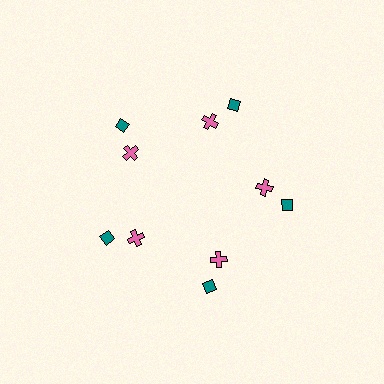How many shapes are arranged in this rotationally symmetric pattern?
There are 10 shapes, arranged in 5 groups of 2.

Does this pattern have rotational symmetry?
Yes, this pattern has 5-fold rotational symmetry. It looks the same after rotating 72 degrees around the center.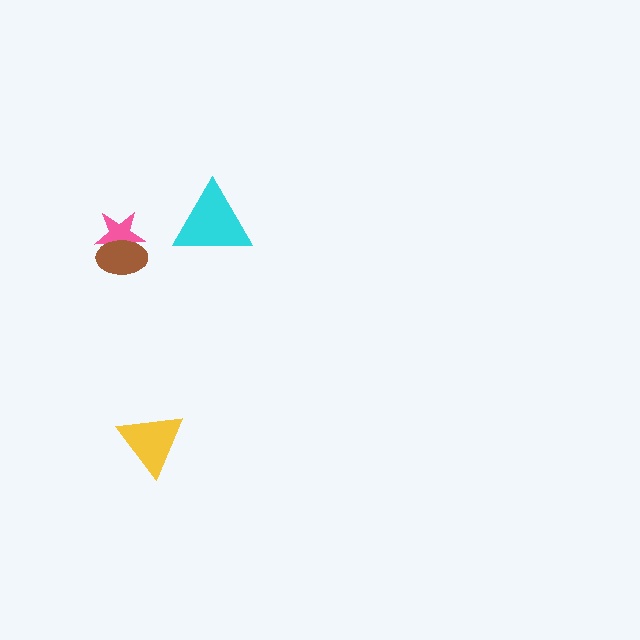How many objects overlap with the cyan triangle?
0 objects overlap with the cyan triangle.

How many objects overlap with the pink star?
1 object overlaps with the pink star.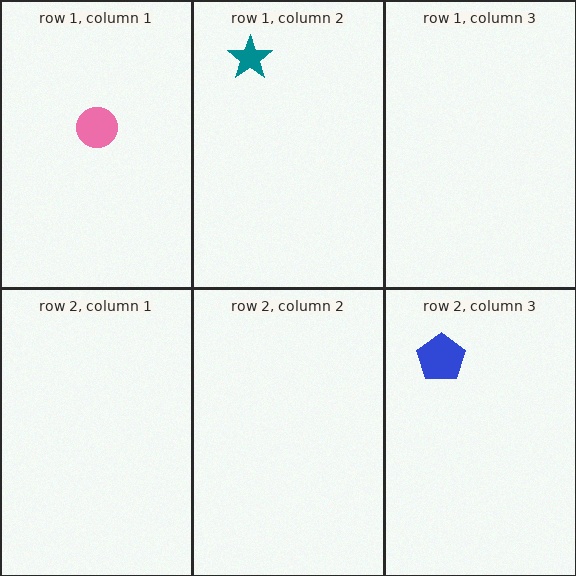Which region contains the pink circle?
The row 1, column 1 region.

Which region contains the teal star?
The row 1, column 2 region.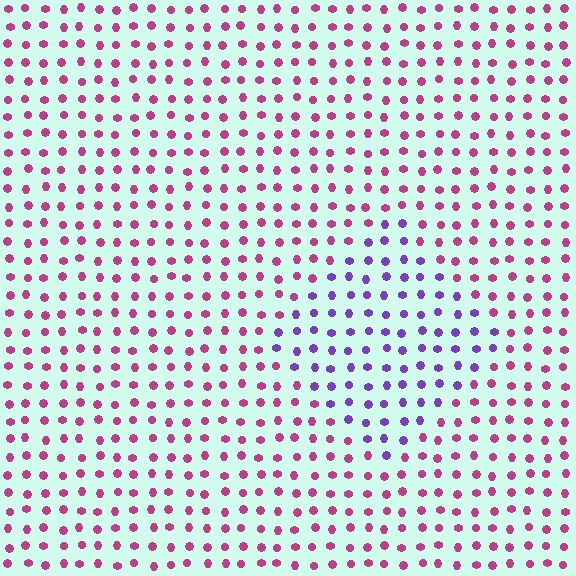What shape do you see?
I see a diamond.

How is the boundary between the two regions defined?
The boundary is defined purely by a slight shift in hue (about 55 degrees). Spacing, size, and orientation are identical on both sides.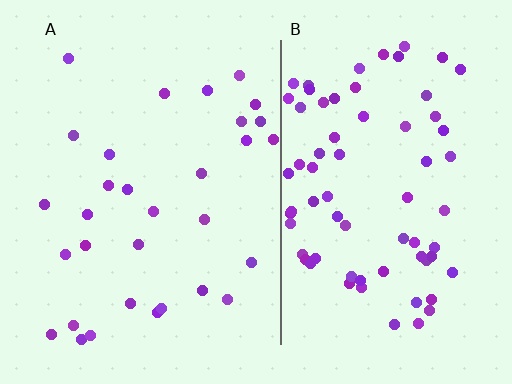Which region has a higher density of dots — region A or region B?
B (the right).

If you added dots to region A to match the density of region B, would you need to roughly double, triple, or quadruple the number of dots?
Approximately double.